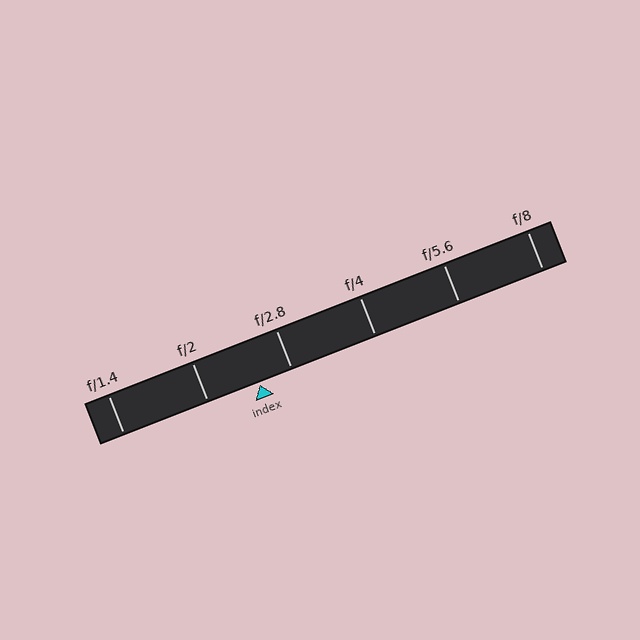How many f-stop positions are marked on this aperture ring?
There are 6 f-stop positions marked.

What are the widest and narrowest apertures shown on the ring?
The widest aperture shown is f/1.4 and the narrowest is f/8.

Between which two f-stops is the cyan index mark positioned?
The index mark is between f/2 and f/2.8.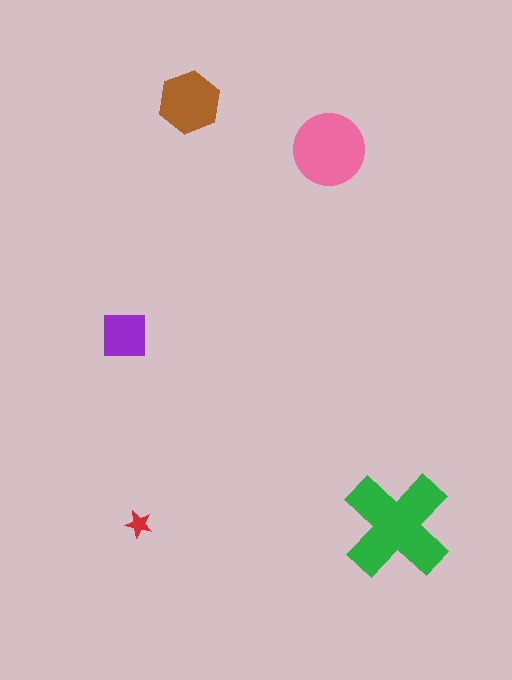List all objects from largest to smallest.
The green cross, the pink circle, the brown hexagon, the purple square, the red star.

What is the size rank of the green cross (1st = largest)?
1st.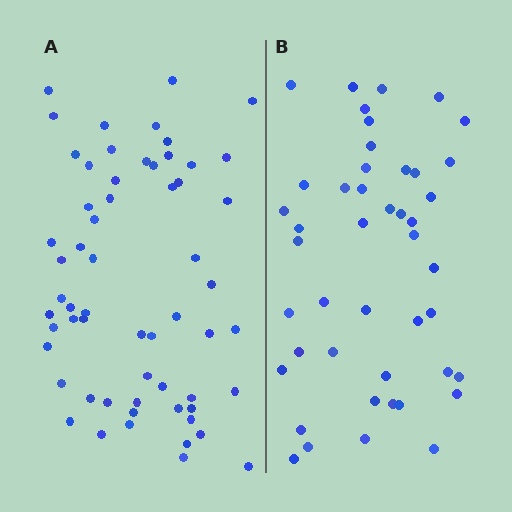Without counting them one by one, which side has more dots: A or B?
Region A (the left region) has more dots.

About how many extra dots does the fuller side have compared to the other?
Region A has approximately 15 more dots than region B.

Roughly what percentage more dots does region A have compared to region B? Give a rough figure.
About 35% more.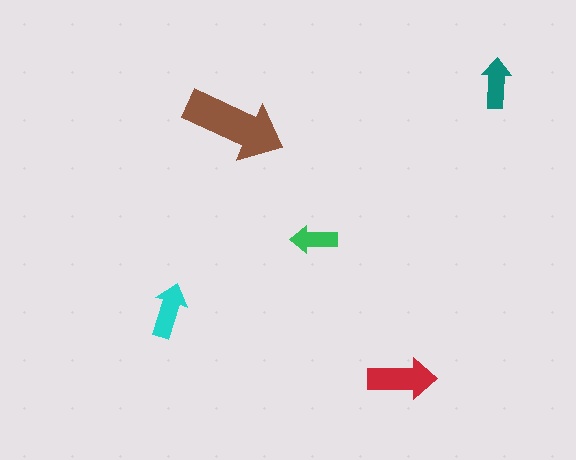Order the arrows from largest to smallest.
the brown one, the red one, the cyan one, the teal one, the green one.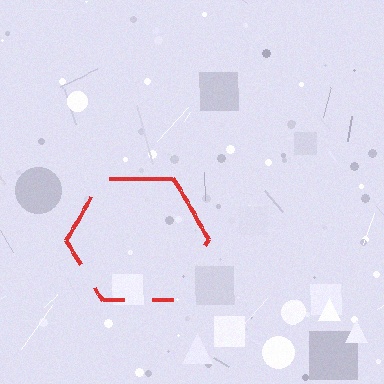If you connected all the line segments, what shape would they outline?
They would outline a hexagon.